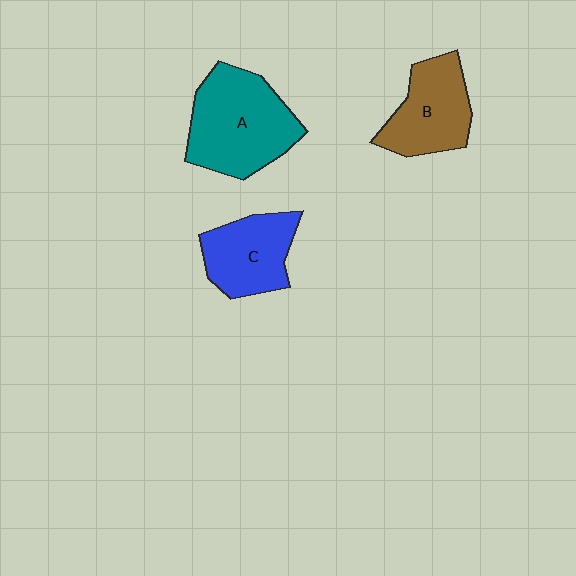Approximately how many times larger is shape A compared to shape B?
Approximately 1.4 times.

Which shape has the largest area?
Shape A (teal).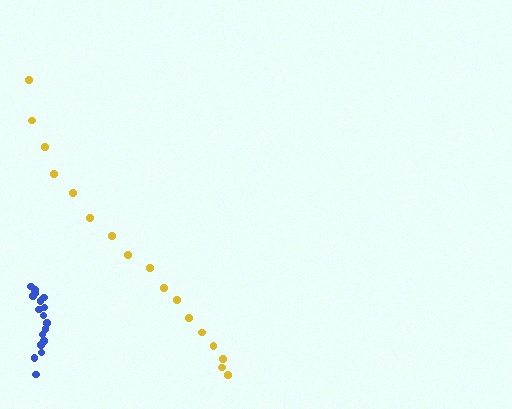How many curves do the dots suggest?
There are 2 distinct paths.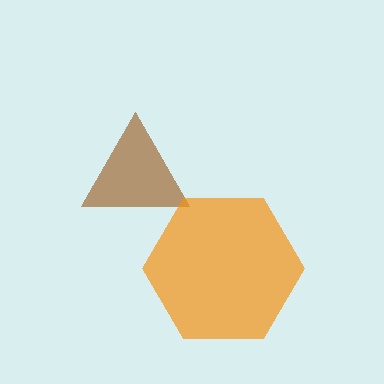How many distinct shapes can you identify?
There are 2 distinct shapes: a brown triangle, an orange hexagon.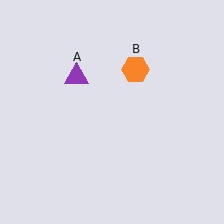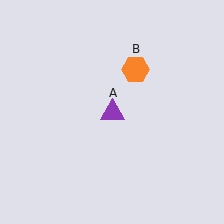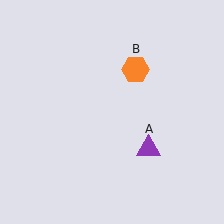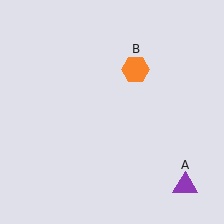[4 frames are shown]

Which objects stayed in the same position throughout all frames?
Orange hexagon (object B) remained stationary.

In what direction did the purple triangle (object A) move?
The purple triangle (object A) moved down and to the right.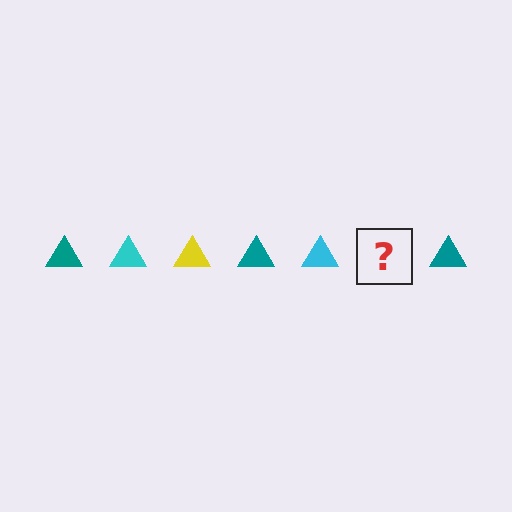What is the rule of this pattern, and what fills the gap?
The rule is that the pattern cycles through teal, cyan, yellow triangles. The gap should be filled with a yellow triangle.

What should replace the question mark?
The question mark should be replaced with a yellow triangle.